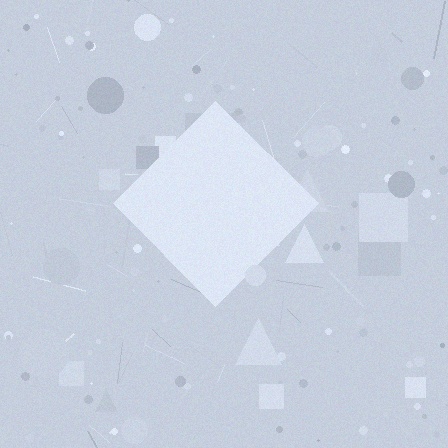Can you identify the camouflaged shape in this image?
The camouflaged shape is a diamond.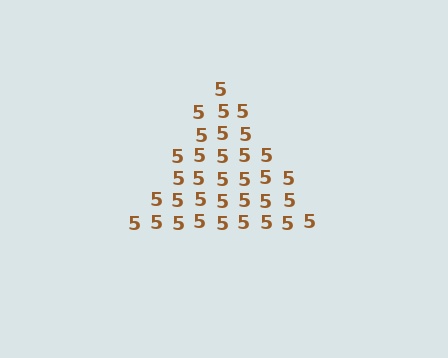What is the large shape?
The large shape is a triangle.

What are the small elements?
The small elements are digit 5's.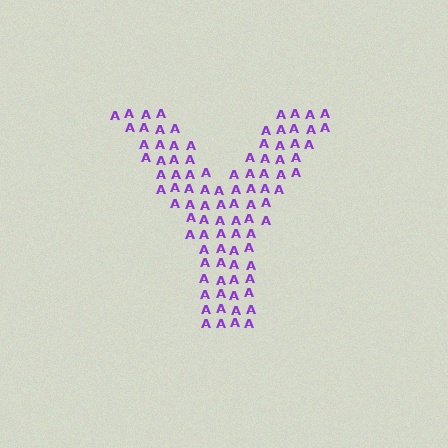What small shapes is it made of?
It is made of small letter A's.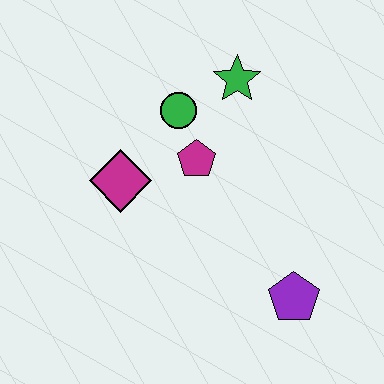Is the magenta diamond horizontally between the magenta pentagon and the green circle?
No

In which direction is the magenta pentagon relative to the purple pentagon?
The magenta pentagon is above the purple pentagon.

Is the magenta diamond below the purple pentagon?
No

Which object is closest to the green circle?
The magenta pentagon is closest to the green circle.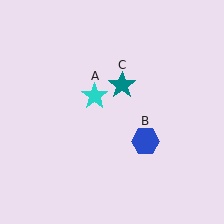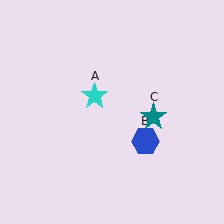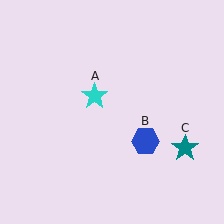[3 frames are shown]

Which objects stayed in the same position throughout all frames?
Cyan star (object A) and blue hexagon (object B) remained stationary.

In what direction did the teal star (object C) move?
The teal star (object C) moved down and to the right.